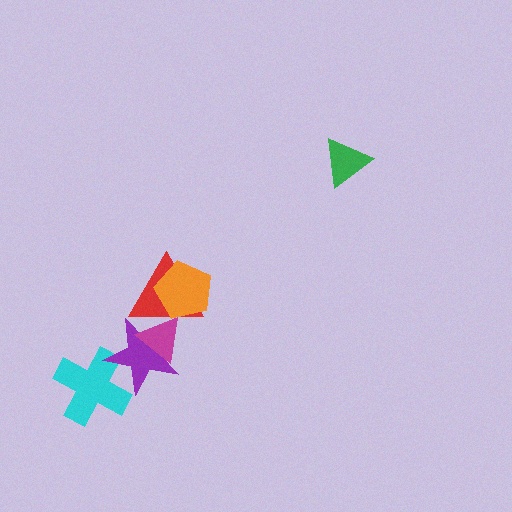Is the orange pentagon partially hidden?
No, no other shape covers it.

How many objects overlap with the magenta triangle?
2 objects overlap with the magenta triangle.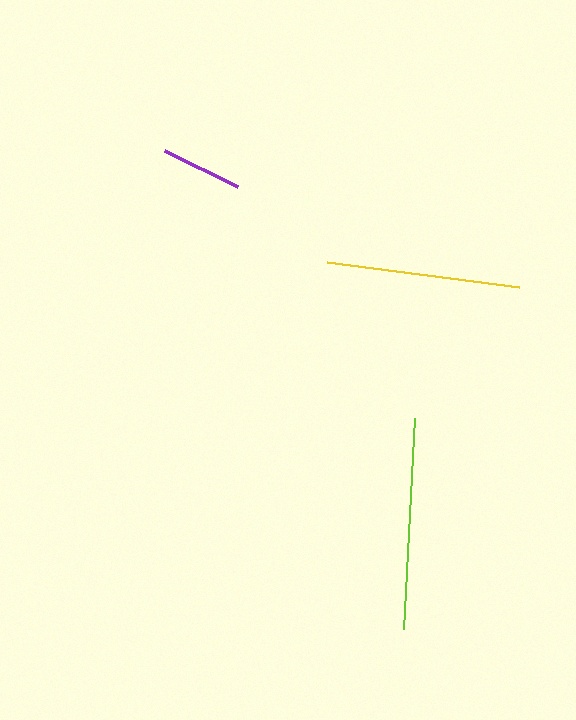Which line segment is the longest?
The lime line is the longest at approximately 212 pixels.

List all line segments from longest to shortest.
From longest to shortest: lime, yellow, purple.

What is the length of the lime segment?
The lime segment is approximately 212 pixels long.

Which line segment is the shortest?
The purple line is the shortest at approximately 81 pixels.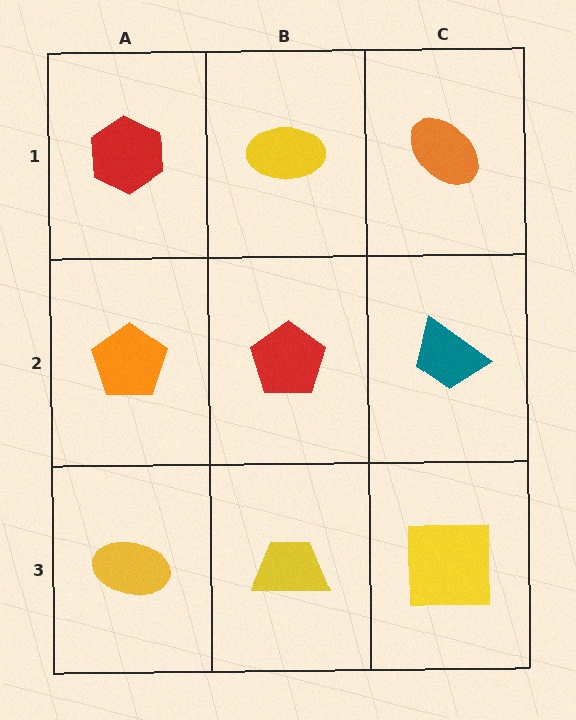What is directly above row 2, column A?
A red hexagon.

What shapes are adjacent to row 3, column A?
An orange pentagon (row 2, column A), a yellow trapezoid (row 3, column B).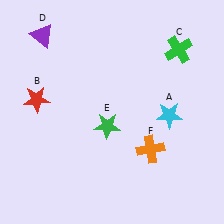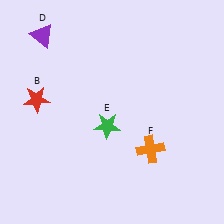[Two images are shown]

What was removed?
The green cross (C), the cyan star (A) were removed in Image 2.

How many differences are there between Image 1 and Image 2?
There are 2 differences between the two images.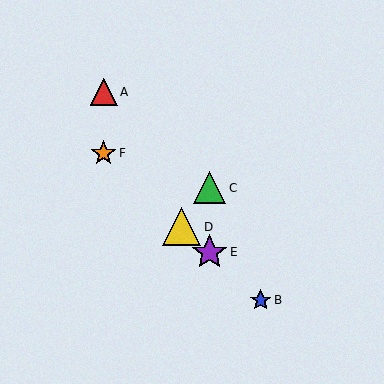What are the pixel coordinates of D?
Object D is at (182, 227).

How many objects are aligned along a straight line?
4 objects (B, D, E, F) are aligned along a straight line.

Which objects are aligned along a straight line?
Objects B, D, E, F are aligned along a straight line.